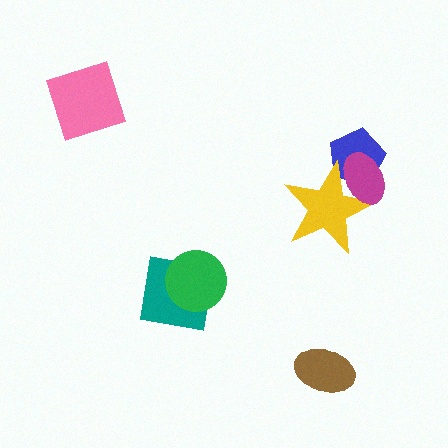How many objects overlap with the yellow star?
2 objects overlap with the yellow star.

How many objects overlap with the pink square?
0 objects overlap with the pink square.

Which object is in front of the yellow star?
The magenta ellipse is in front of the yellow star.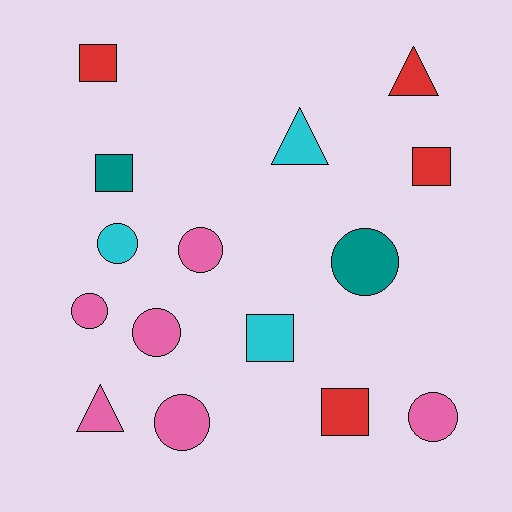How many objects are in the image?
There are 15 objects.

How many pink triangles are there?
There is 1 pink triangle.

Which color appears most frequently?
Pink, with 6 objects.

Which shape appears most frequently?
Circle, with 7 objects.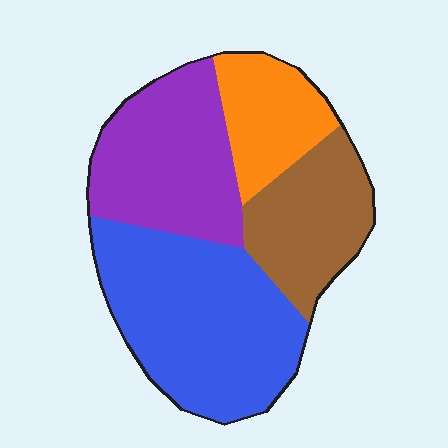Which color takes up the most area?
Blue, at roughly 40%.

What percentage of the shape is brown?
Brown covers around 20% of the shape.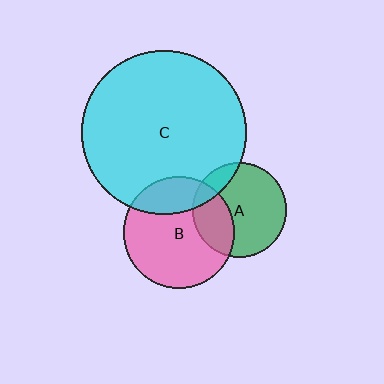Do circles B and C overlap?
Yes.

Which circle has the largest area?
Circle C (cyan).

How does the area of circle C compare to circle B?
Approximately 2.2 times.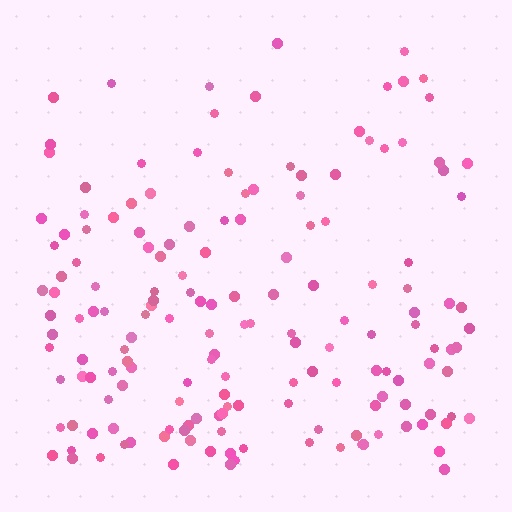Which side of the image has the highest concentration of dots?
The bottom.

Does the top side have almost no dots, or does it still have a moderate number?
Still a moderate number, just noticeably fewer than the bottom.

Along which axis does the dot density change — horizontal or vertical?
Vertical.